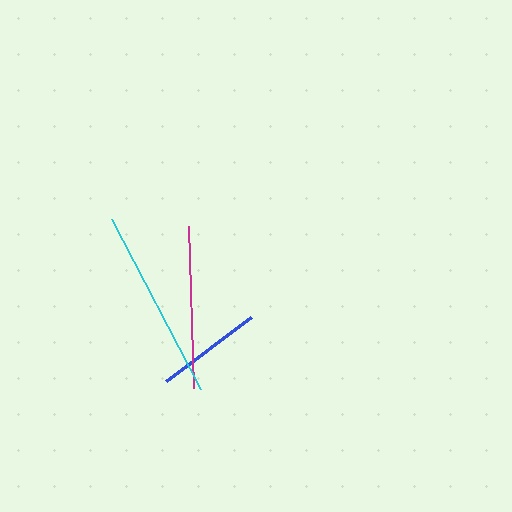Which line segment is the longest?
The cyan line is the longest at approximately 192 pixels.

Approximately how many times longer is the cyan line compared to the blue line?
The cyan line is approximately 1.8 times the length of the blue line.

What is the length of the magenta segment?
The magenta segment is approximately 162 pixels long.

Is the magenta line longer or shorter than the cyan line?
The cyan line is longer than the magenta line.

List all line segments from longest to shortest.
From longest to shortest: cyan, magenta, blue.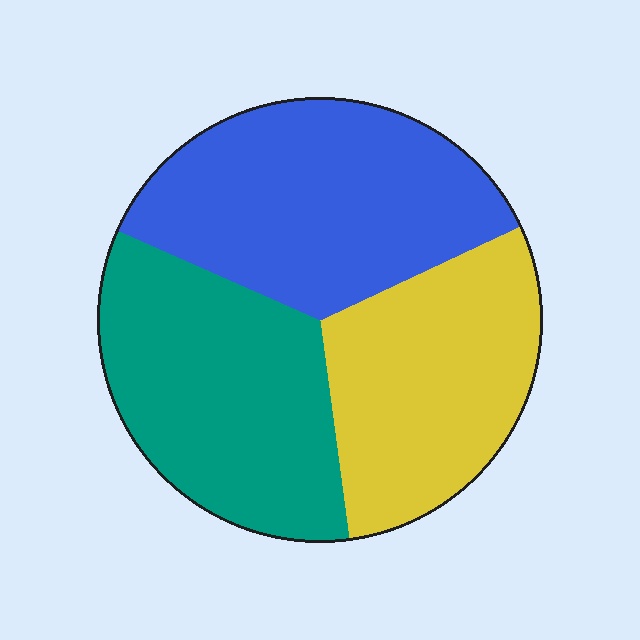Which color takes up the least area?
Yellow, at roughly 30%.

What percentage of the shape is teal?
Teal covers roughly 35% of the shape.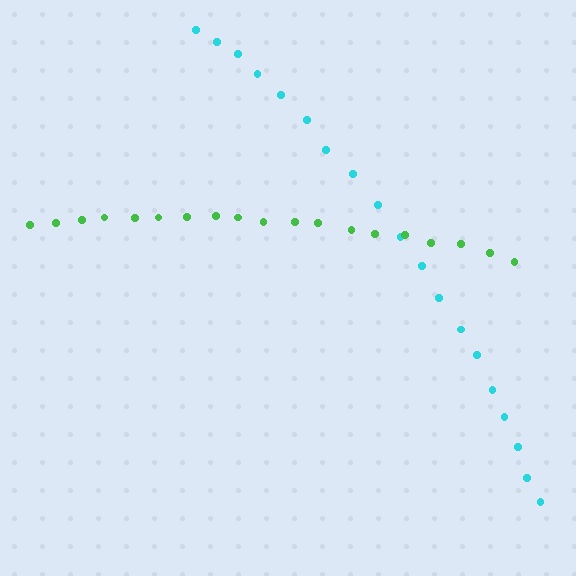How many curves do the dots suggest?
There are 2 distinct paths.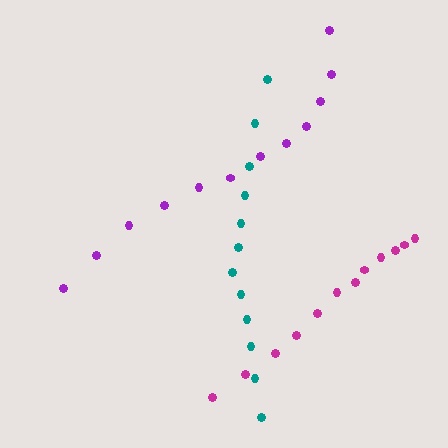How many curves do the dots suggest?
There are 3 distinct paths.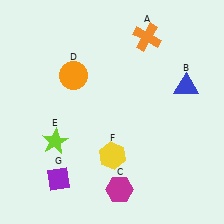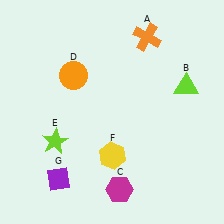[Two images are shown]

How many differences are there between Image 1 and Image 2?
There is 1 difference between the two images.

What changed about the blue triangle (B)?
In Image 1, B is blue. In Image 2, it changed to lime.